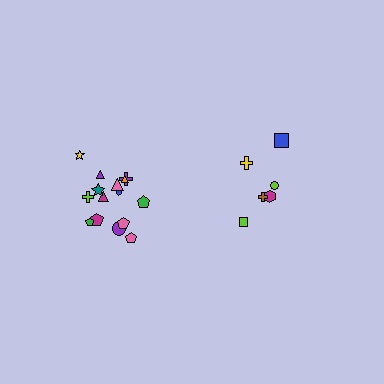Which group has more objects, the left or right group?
The left group.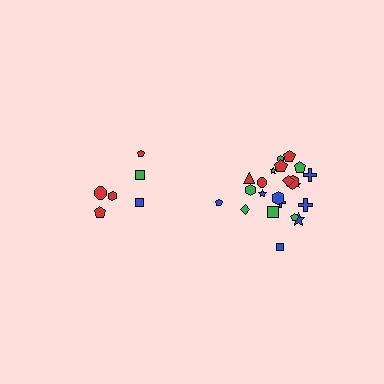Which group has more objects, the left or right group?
The right group.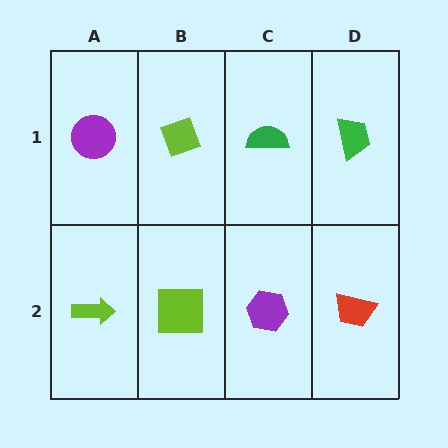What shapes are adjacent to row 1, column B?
A lime square (row 2, column B), a purple circle (row 1, column A), a green semicircle (row 1, column C).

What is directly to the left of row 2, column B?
A lime arrow.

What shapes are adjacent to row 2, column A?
A purple circle (row 1, column A), a lime square (row 2, column B).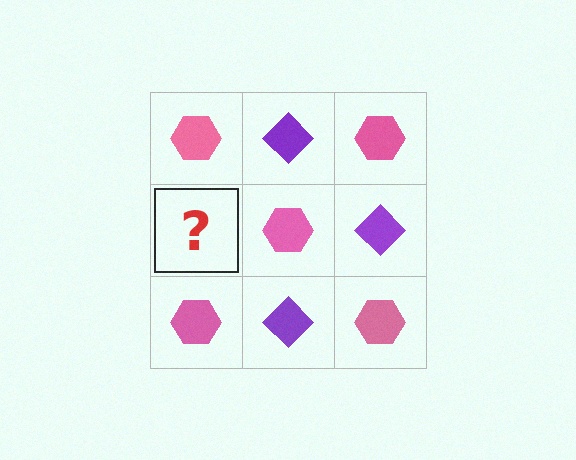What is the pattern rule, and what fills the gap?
The rule is that it alternates pink hexagon and purple diamond in a checkerboard pattern. The gap should be filled with a purple diamond.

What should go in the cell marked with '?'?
The missing cell should contain a purple diamond.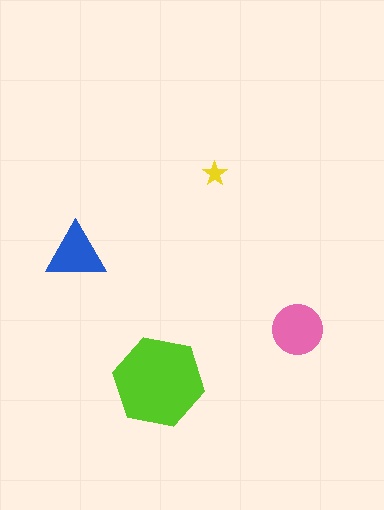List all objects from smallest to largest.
The yellow star, the blue triangle, the pink circle, the lime hexagon.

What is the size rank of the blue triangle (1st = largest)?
3rd.